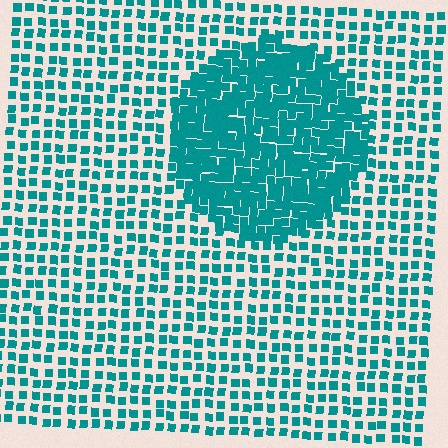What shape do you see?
I see a circle.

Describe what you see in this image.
The image contains small teal elements arranged at two different densities. A circle-shaped region is visible where the elements are more densely packed than the surrounding area.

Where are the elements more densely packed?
The elements are more densely packed inside the circle boundary.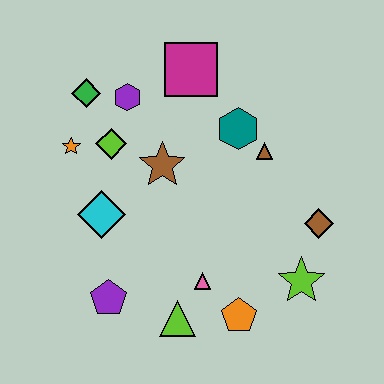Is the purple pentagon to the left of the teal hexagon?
Yes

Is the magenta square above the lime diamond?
Yes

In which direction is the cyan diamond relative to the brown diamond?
The cyan diamond is to the left of the brown diamond.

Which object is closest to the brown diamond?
The lime star is closest to the brown diamond.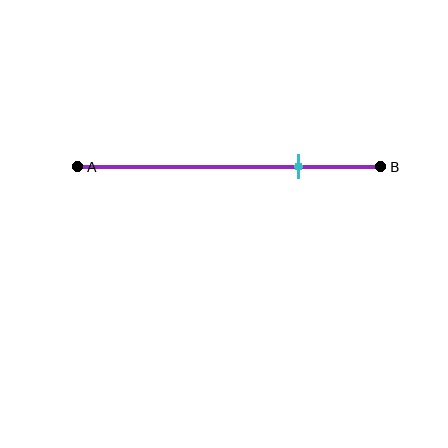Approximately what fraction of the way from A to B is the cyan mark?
The cyan mark is approximately 75% of the way from A to B.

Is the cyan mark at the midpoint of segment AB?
No, the mark is at about 75% from A, not at the 50% midpoint.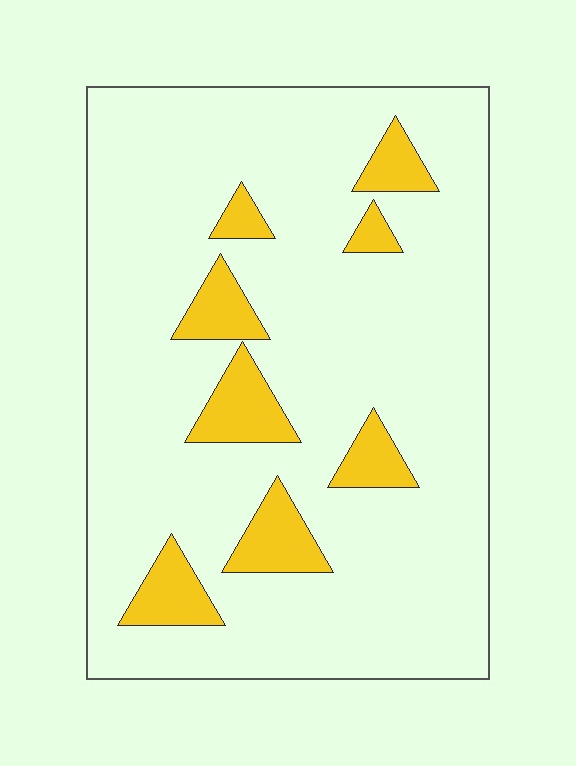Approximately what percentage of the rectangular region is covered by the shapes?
Approximately 15%.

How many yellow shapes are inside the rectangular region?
8.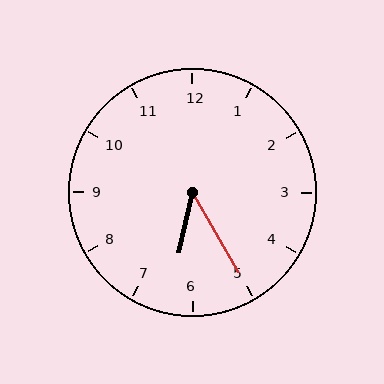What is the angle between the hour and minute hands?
Approximately 42 degrees.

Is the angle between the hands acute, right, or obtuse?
It is acute.